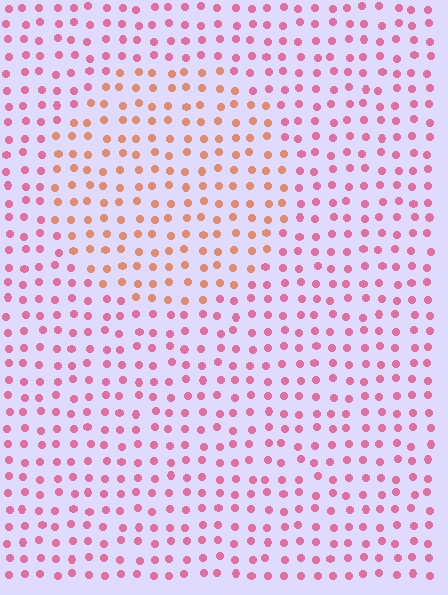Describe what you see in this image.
The image is filled with small pink elements in a uniform arrangement. A circle-shaped region is visible where the elements are tinted to a slightly different hue, forming a subtle color boundary.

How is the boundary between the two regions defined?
The boundary is defined purely by a slight shift in hue (about 41 degrees). Spacing, size, and orientation are identical on both sides.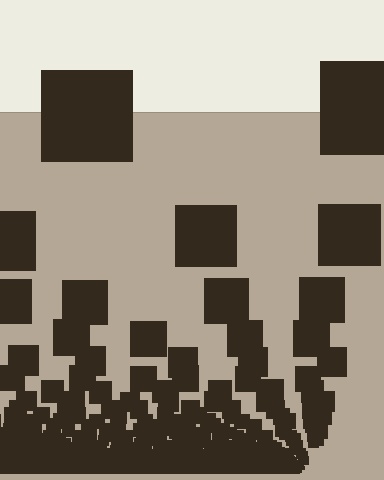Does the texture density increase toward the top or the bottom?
Density increases toward the bottom.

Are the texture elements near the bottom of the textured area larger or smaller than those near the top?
Smaller. The gradient is inverted — elements near the bottom are smaller and denser.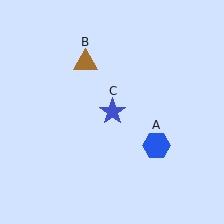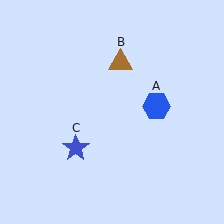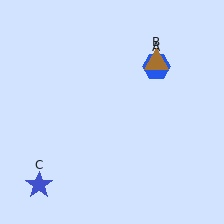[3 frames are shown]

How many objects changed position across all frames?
3 objects changed position: blue hexagon (object A), brown triangle (object B), blue star (object C).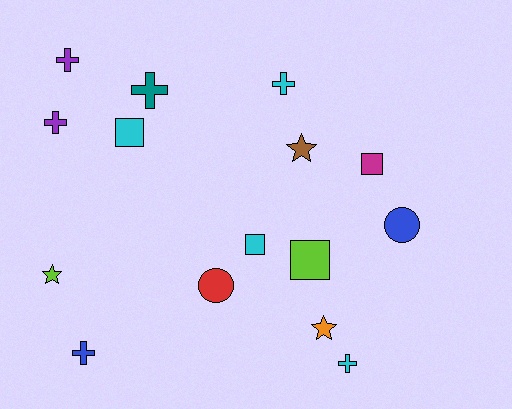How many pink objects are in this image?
There are no pink objects.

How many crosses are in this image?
There are 6 crosses.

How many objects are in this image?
There are 15 objects.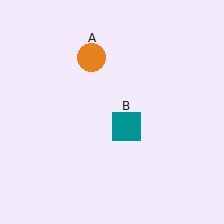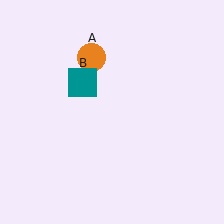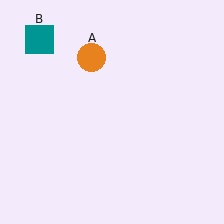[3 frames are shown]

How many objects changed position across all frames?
1 object changed position: teal square (object B).